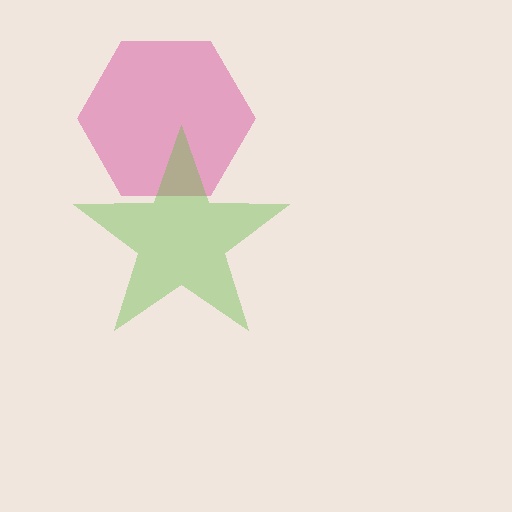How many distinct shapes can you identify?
There are 2 distinct shapes: a pink hexagon, a lime star.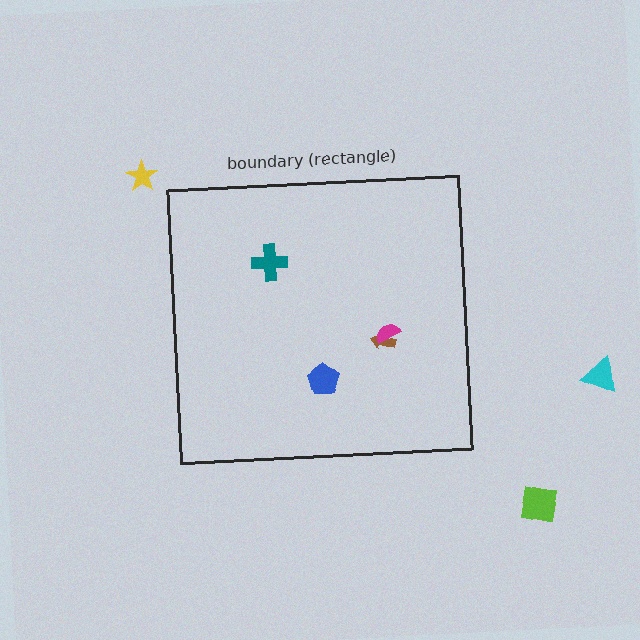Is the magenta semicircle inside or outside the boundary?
Inside.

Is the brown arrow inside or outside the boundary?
Inside.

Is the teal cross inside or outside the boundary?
Inside.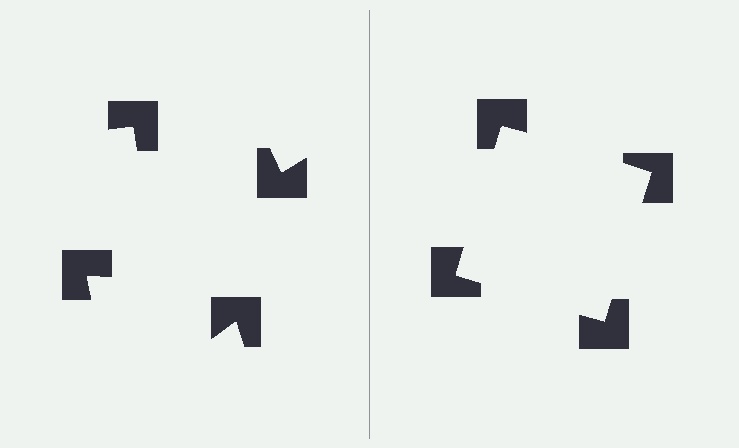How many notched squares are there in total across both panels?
8 — 4 on each side.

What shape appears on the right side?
An illusory square.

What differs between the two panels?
The notched squares are positioned identically on both sides; only the wedge orientations differ. On the right they align to a square; on the left they are misaligned.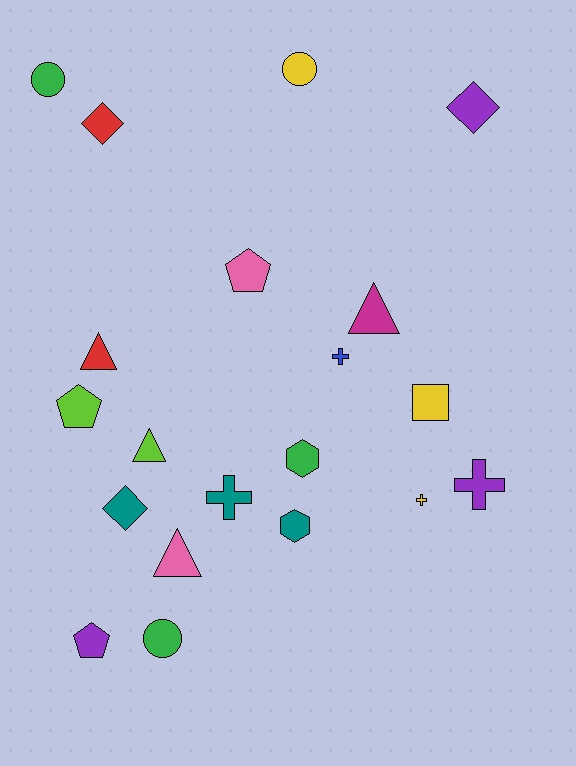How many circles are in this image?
There are 3 circles.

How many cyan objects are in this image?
There are no cyan objects.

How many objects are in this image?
There are 20 objects.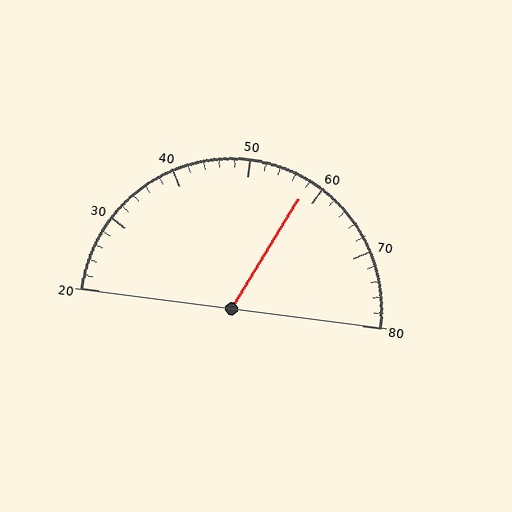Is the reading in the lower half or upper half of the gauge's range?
The reading is in the upper half of the range (20 to 80).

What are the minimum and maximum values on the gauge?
The gauge ranges from 20 to 80.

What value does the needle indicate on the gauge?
The needle indicates approximately 58.